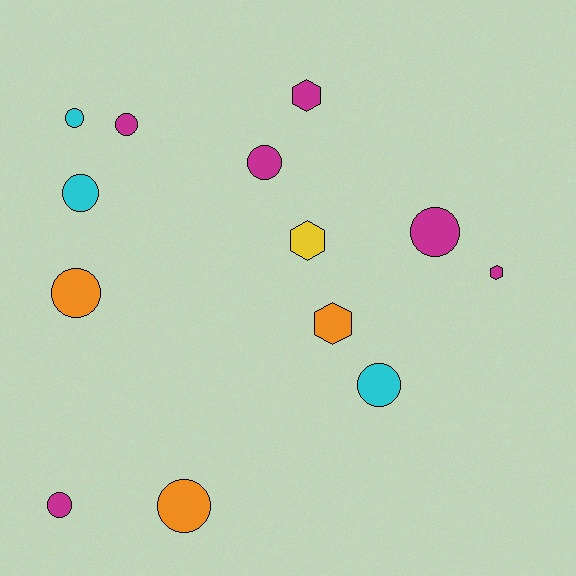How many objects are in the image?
There are 13 objects.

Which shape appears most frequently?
Circle, with 9 objects.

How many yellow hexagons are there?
There is 1 yellow hexagon.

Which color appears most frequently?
Magenta, with 6 objects.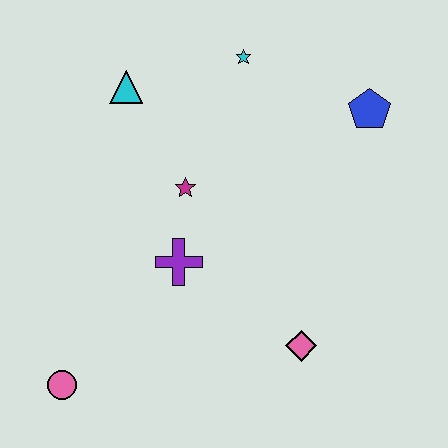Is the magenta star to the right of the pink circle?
Yes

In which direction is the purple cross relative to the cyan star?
The purple cross is below the cyan star.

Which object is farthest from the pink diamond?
The cyan triangle is farthest from the pink diamond.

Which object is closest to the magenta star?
The purple cross is closest to the magenta star.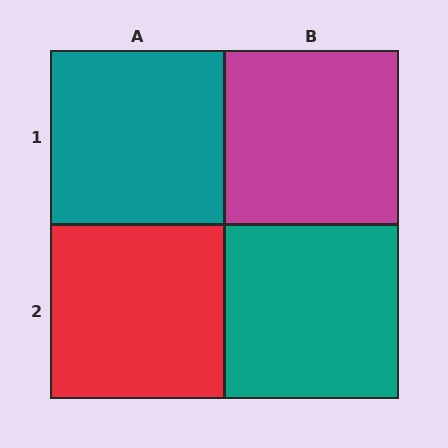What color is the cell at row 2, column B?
Teal.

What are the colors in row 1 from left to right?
Teal, magenta.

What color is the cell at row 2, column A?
Red.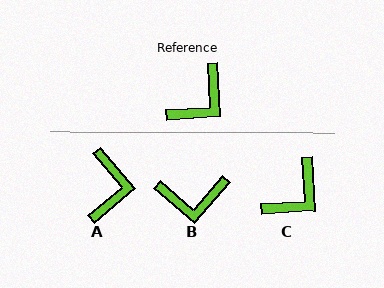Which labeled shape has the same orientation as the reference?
C.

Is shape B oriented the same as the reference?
No, it is off by about 44 degrees.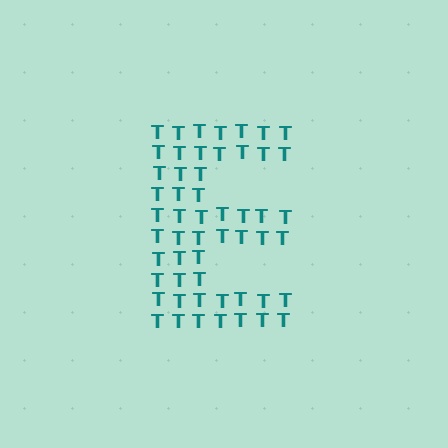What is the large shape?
The large shape is the letter E.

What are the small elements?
The small elements are letter T's.